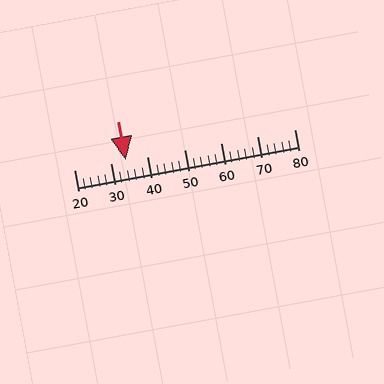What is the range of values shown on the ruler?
The ruler shows values from 20 to 80.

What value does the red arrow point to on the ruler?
The red arrow points to approximately 34.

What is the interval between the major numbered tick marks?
The major tick marks are spaced 10 units apart.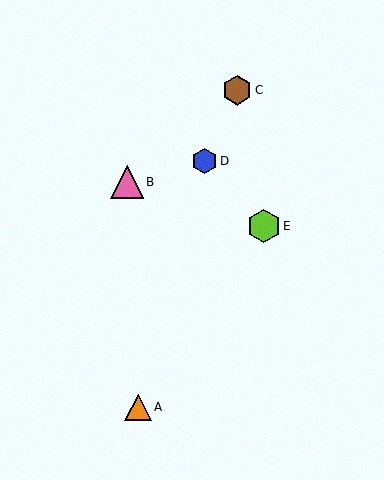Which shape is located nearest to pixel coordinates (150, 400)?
The orange triangle (labeled A) at (138, 407) is nearest to that location.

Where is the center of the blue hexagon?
The center of the blue hexagon is at (204, 161).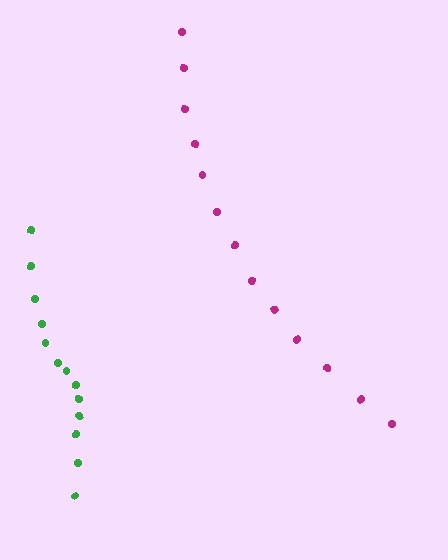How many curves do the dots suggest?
There are 2 distinct paths.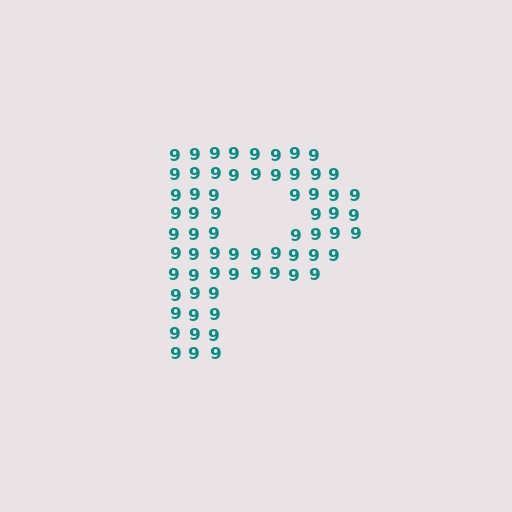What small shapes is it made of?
It is made of small digit 9's.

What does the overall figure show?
The overall figure shows the letter P.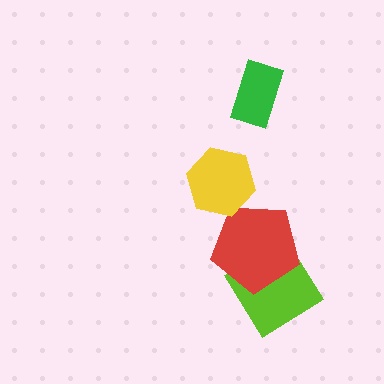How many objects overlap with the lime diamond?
1 object overlaps with the lime diamond.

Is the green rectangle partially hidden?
No, no other shape covers it.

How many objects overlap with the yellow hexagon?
1 object overlaps with the yellow hexagon.